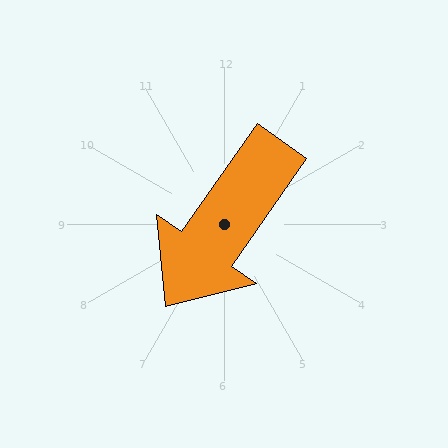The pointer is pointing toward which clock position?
Roughly 7 o'clock.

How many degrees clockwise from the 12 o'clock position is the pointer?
Approximately 215 degrees.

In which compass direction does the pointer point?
Southwest.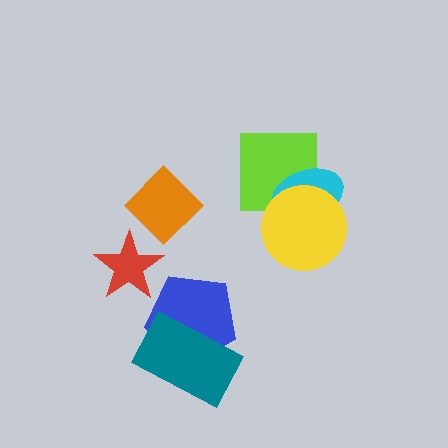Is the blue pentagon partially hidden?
Yes, it is partially covered by another shape.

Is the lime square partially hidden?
Yes, it is partially covered by another shape.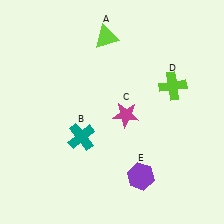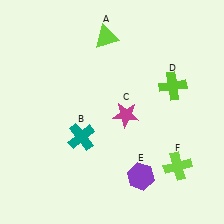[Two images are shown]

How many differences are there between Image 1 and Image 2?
There is 1 difference between the two images.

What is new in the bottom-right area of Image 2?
A lime cross (F) was added in the bottom-right area of Image 2.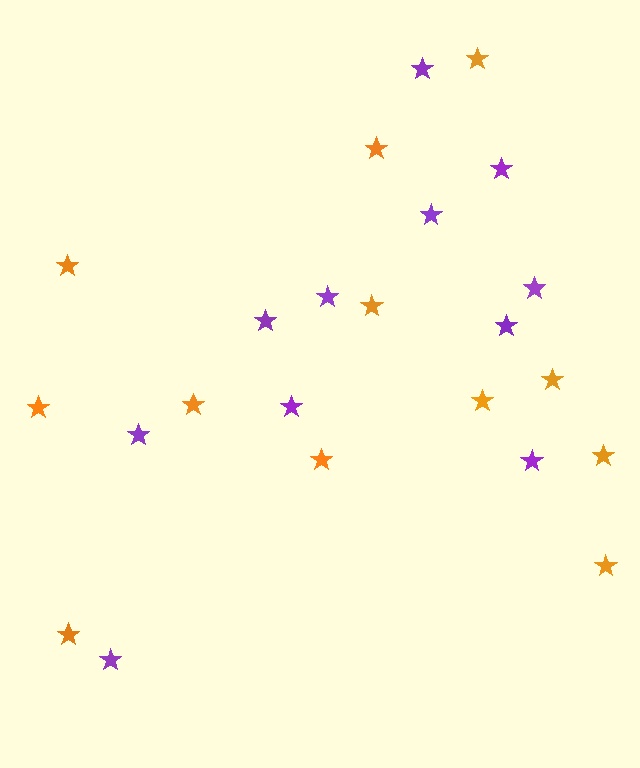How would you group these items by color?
There are 2 groups: one group of purple stars (11) and one group of orange stars (12).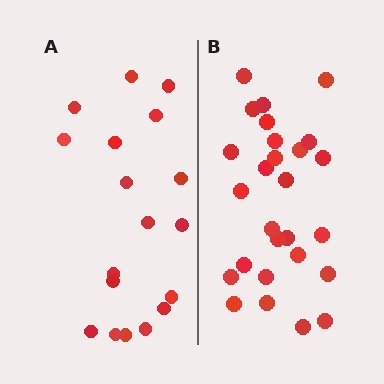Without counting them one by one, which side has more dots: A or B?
Region B (the right region) has more dots.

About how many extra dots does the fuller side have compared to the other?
Region B has roughly 8 or so more dots than region A.